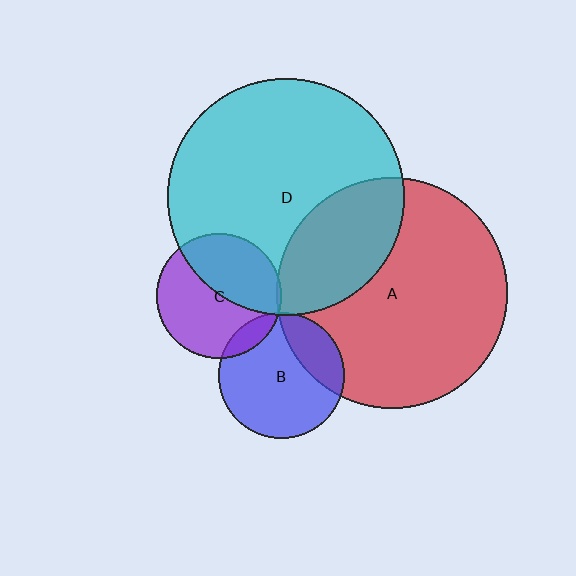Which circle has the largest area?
Circle D (cyan).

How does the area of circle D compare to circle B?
Approximately 3.5 times.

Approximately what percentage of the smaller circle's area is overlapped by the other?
Approximately 5%.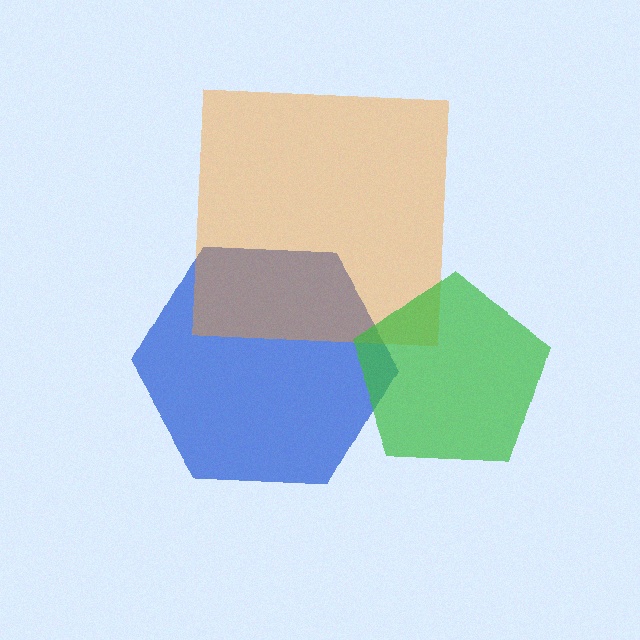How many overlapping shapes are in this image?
There are 3 overlapping shapes in the image.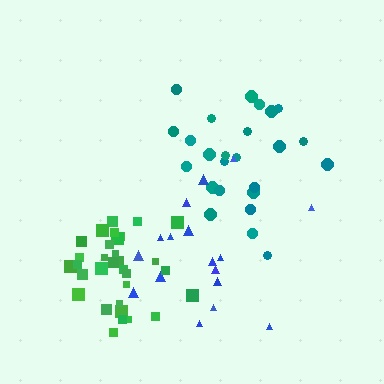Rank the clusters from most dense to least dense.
green, teal, blue.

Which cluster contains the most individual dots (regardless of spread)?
Green (32).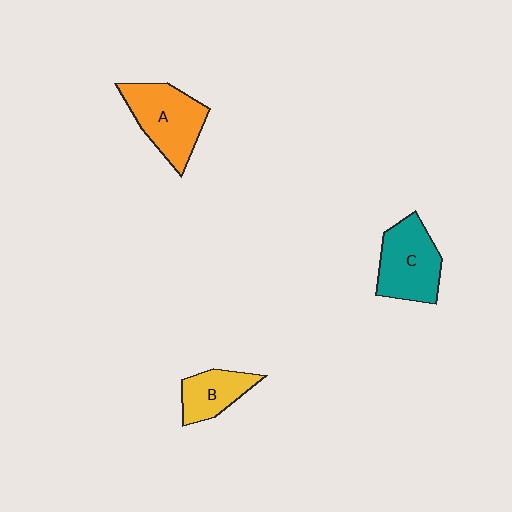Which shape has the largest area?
Shape A (orange).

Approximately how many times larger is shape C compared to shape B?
Approximately 1.5 times.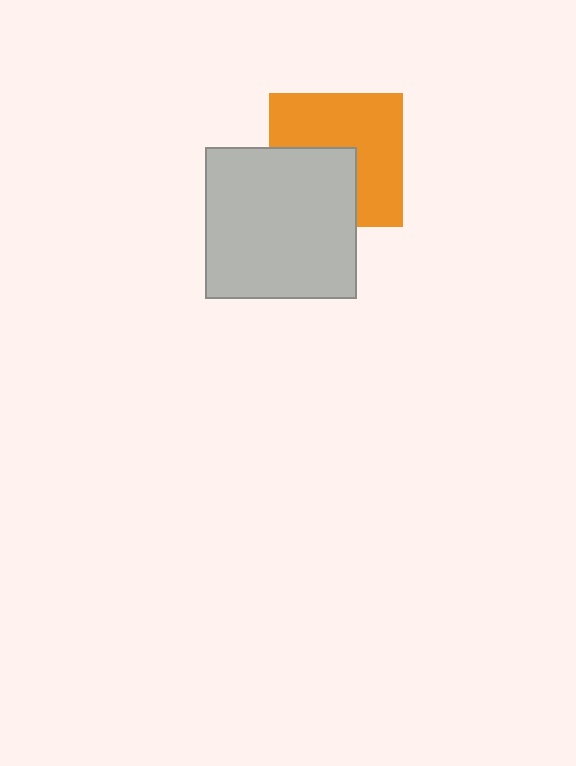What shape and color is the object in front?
The object in front is a light gray square.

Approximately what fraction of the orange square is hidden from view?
Roughly 39% of the orange square is hidden behind the light gray square.